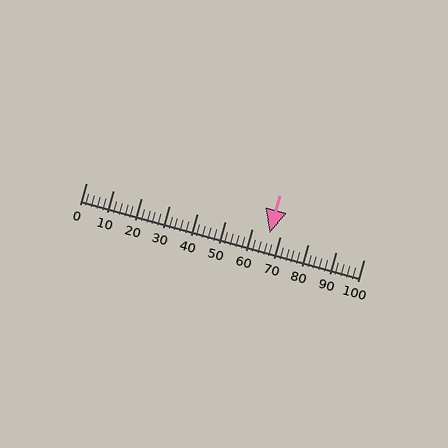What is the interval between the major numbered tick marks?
The major tick marks are spaced 10 units apart.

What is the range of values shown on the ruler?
The ruler shows values from 0 to 100.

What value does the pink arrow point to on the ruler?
The pink arrow points to approximately 66.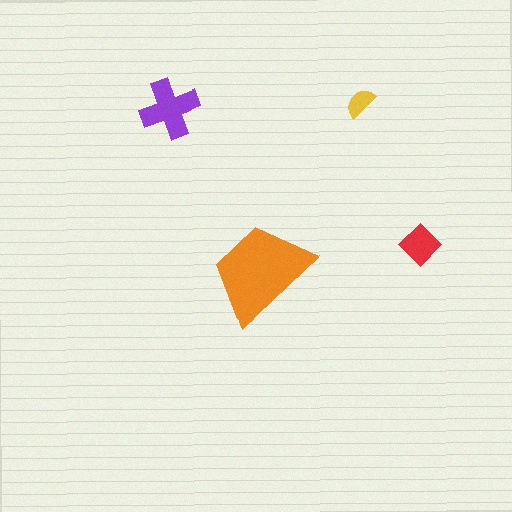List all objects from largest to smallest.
The orange trapezoid, the purple cross, the red diamond, the yellow semicircle.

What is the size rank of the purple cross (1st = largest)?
2nd.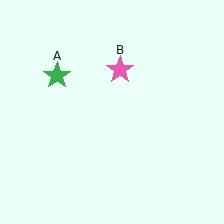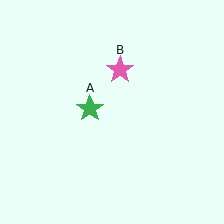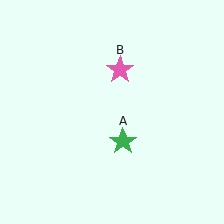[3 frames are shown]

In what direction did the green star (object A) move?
The green star (object A) moved down and to the right.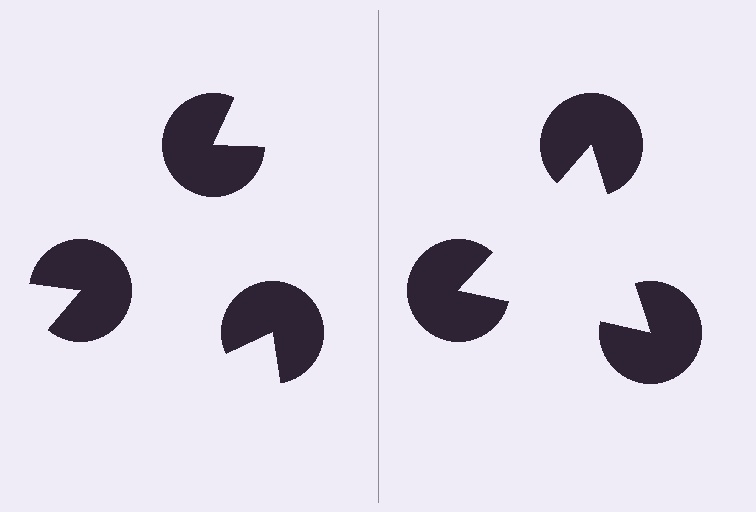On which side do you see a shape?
An illusory triangle appears on the right side. On the left side the wedge cuts are rotated, so no coherent shape forms.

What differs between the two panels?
The pac-man discs are positioned identically on both sides; only the wedge orientations differ. On the right they align to a triangle; on the left they are misaligned.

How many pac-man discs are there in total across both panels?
6 — 3 on each side.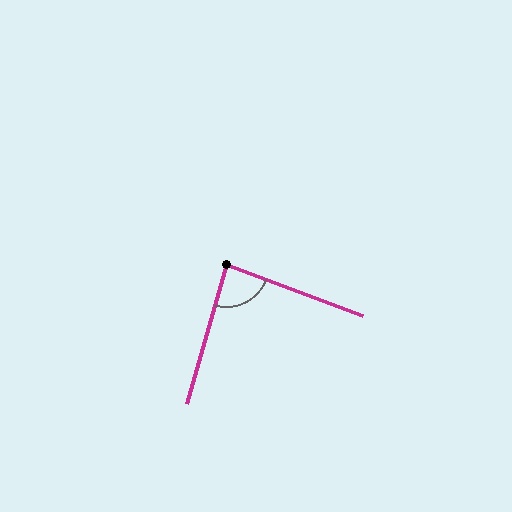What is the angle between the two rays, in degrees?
Approximately 86 degrees.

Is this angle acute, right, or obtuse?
It is approximately a right angle.